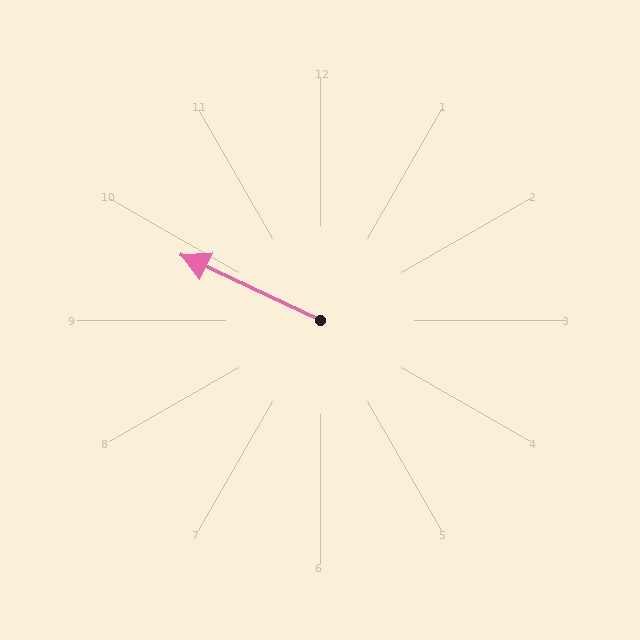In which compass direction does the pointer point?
Northwest.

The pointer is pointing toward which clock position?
Roughly 10 o'clock.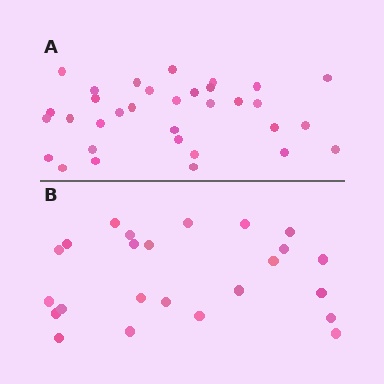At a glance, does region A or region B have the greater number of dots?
Region A (the top region) has more dots.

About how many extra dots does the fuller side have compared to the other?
Region A has roughly 8 or so more dots than region B.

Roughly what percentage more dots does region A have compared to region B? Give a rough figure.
About 40% more.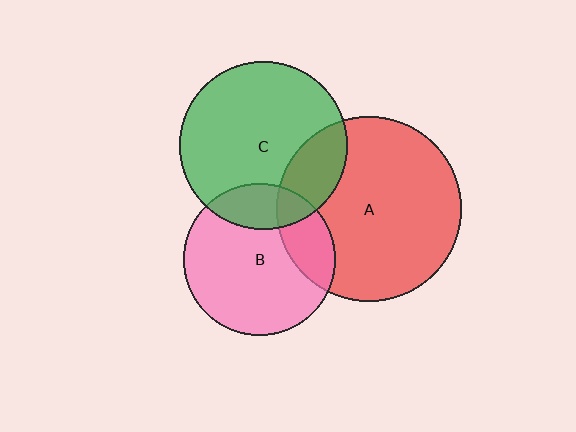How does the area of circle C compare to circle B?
Approximately 1.2 times.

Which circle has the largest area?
Circle A (red).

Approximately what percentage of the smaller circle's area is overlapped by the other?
Approximately 20%.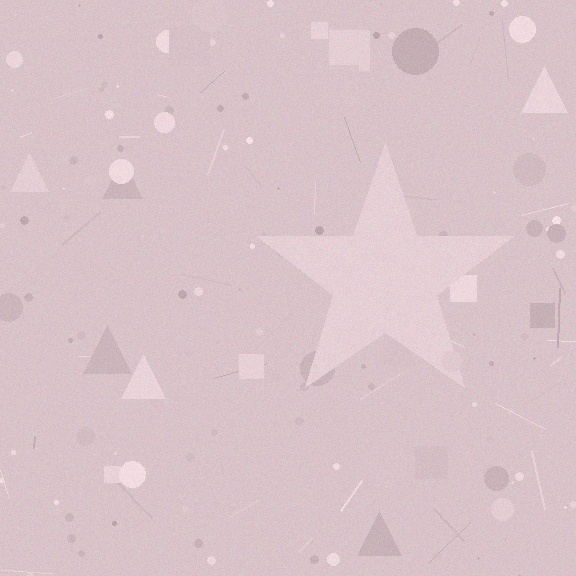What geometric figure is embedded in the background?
A star is embedded in the background.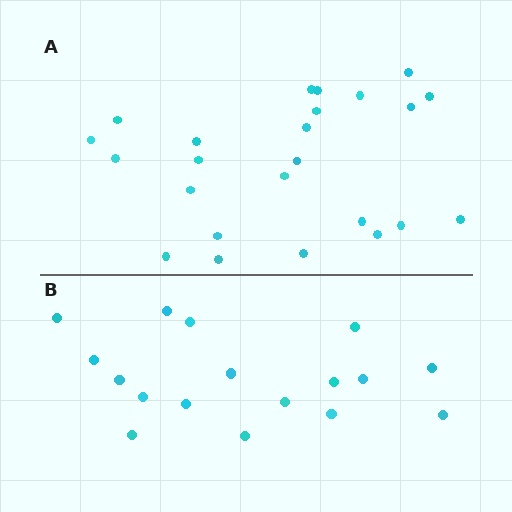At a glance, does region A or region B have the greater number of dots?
Region A (the top region) has more dots.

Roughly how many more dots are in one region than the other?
Region A has roughly 8 or so more dots than region B.